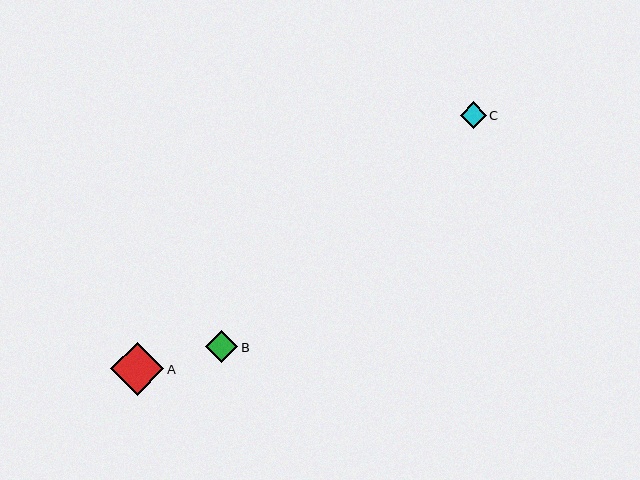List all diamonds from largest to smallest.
From largest to smallest: A, B, C.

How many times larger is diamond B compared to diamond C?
Diamond B is approximately 1.2 times the size of diamond C.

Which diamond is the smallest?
Diamond C is the smallest with a size of approximately 26 pixels.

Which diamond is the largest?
Diamond A is the largest with a size of approximately 53 pixels.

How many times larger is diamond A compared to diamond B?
Diamond A is approximately 1.7 times the size of diamond B.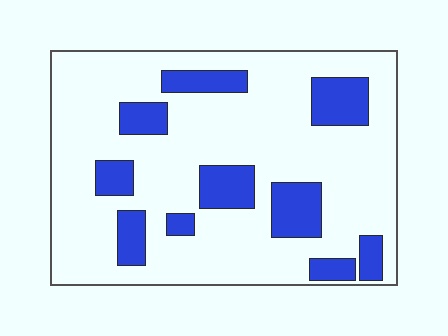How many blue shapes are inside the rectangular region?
10.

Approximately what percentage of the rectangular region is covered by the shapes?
Approximately 20%.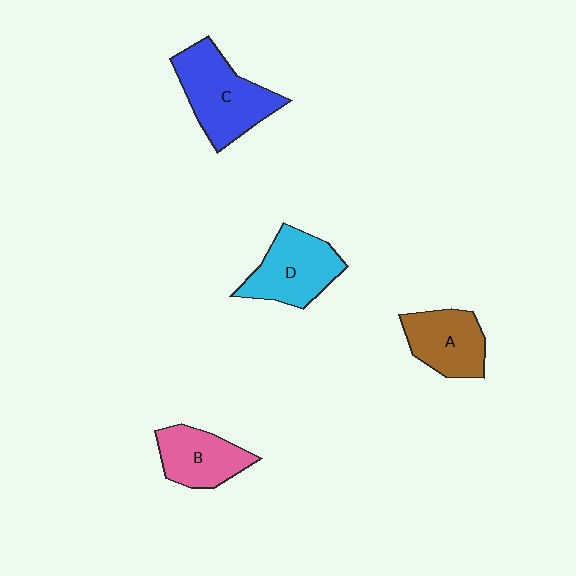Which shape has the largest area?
Shape C (blue).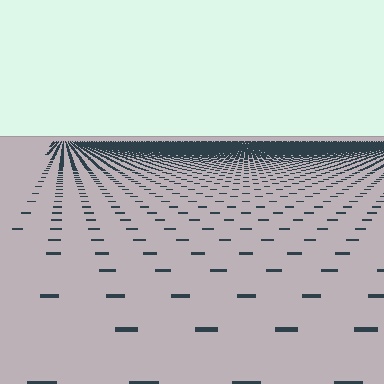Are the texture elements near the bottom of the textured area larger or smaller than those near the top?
Larger. Near the bottom, elements are closer to the viewer and appear at a bigger on-screen size.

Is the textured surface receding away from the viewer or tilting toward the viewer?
The surface is receding away from the viewer. Texture elements get smaller and denser toward the top.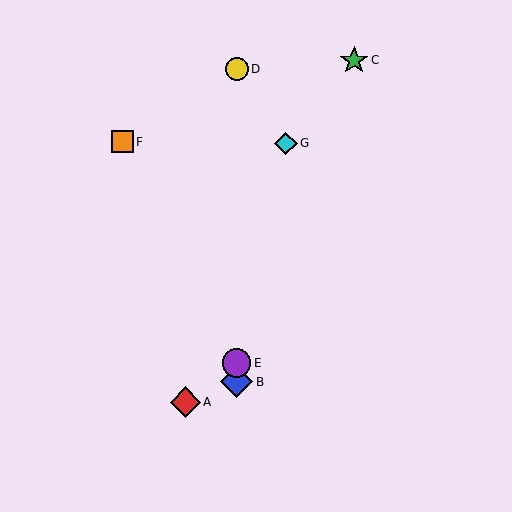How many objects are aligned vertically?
3 objects (B, D, E) are aligned vertically.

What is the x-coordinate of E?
Object E is at x≈237.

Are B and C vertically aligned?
No, B is at x≈237 and C is at x≈354.